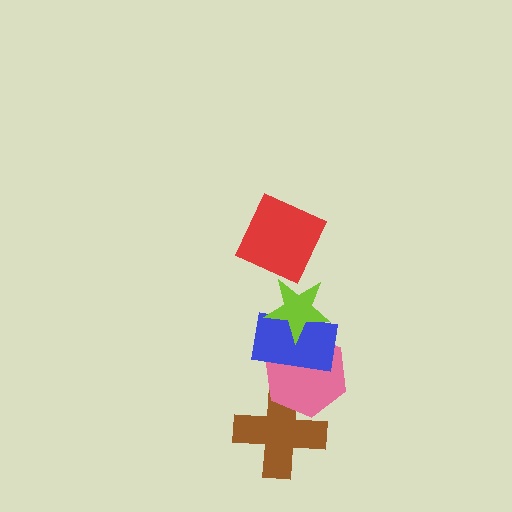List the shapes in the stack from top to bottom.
From top to bottom: the red square, the lime star, the blue rectangle, the pink hexagon, the brown cross.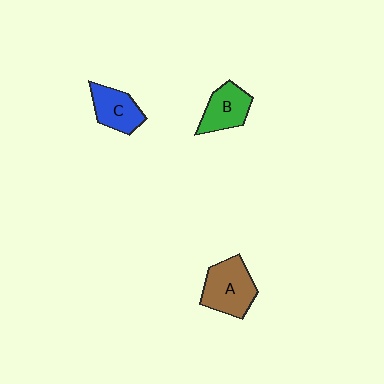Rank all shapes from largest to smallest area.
From largest to smallest: A (brown), B (green), C (blue).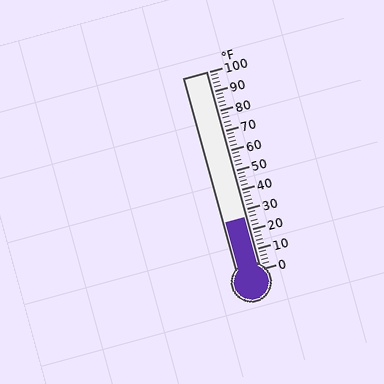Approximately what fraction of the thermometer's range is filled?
The thermometer is filled to approximately 25% of its range.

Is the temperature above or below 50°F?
The temperature is below 50°F.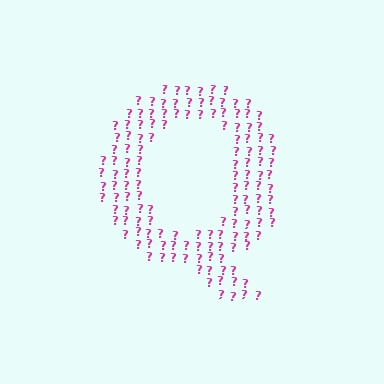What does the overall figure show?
The overall figure shows the letter Q.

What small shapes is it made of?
It is made of small question marks.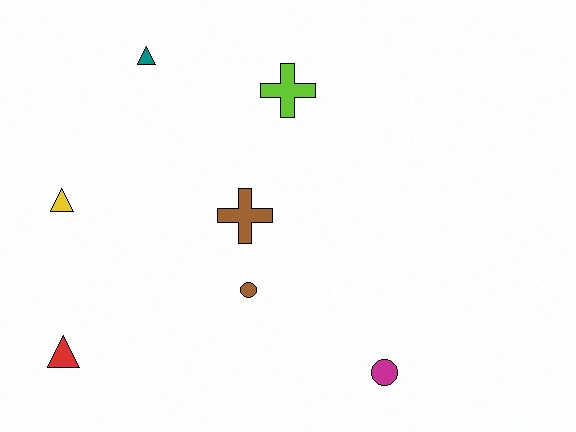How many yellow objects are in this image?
There is 1 yellow object.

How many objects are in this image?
There are 7 objects.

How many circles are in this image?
There are 2 circles.